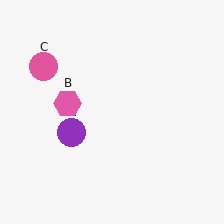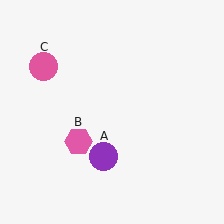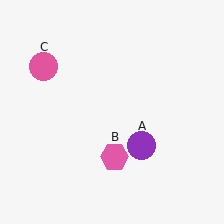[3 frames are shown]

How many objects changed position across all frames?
2 objects changed position: purple circle (object A), pink hexagon (object B).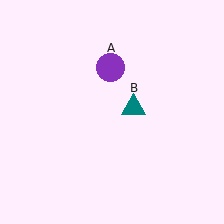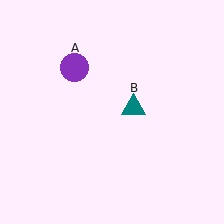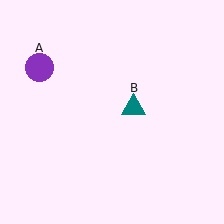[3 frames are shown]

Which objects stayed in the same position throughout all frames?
Teal triangle (object B) remained stationary.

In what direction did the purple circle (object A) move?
The purple circle (object A) moved left.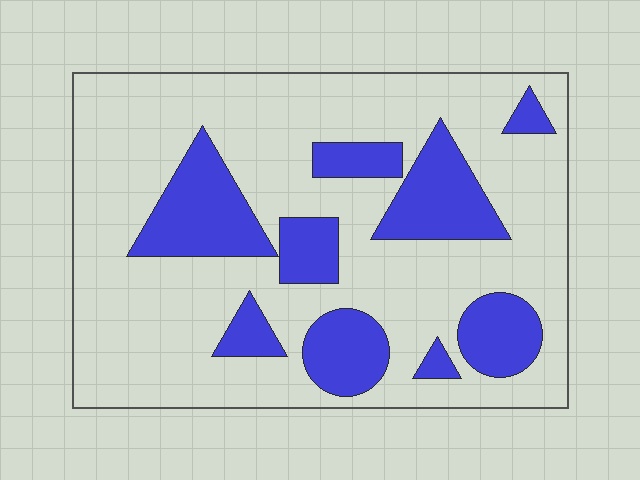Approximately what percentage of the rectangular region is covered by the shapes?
Approximately 25%.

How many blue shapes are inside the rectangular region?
9.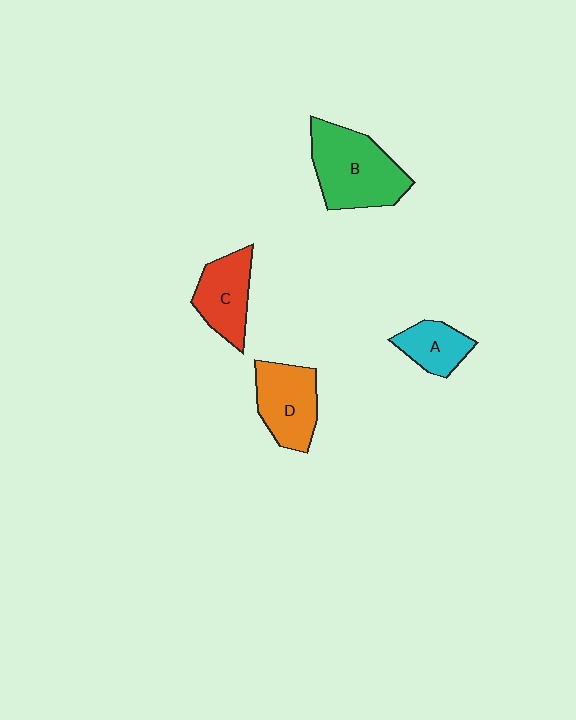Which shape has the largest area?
Shape B (green).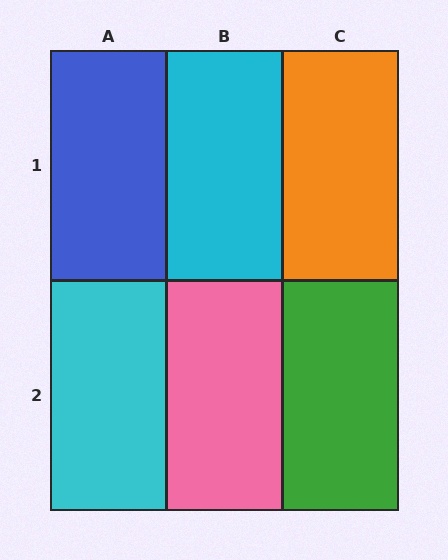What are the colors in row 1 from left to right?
Blue, cyan, orange.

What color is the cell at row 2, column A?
Cyan.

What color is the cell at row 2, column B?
Pink.